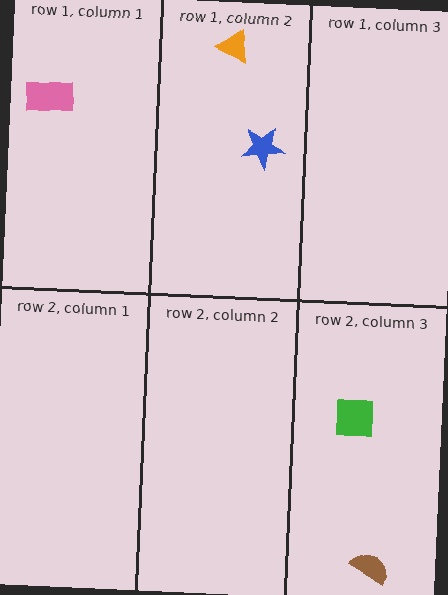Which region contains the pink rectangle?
The row 1, column 1 region.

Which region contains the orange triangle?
The row 1, column 2 region.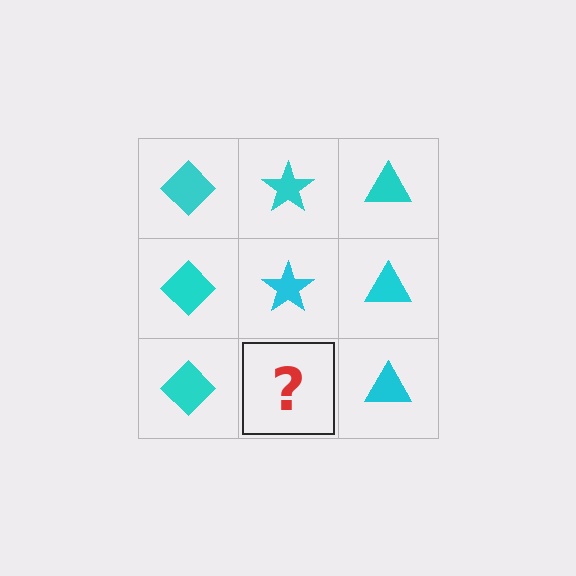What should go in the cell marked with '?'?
The missing cell should contain a cyan star.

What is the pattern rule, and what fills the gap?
The rule is that each column has a consistent shape. The gap should be filled with a cyan star.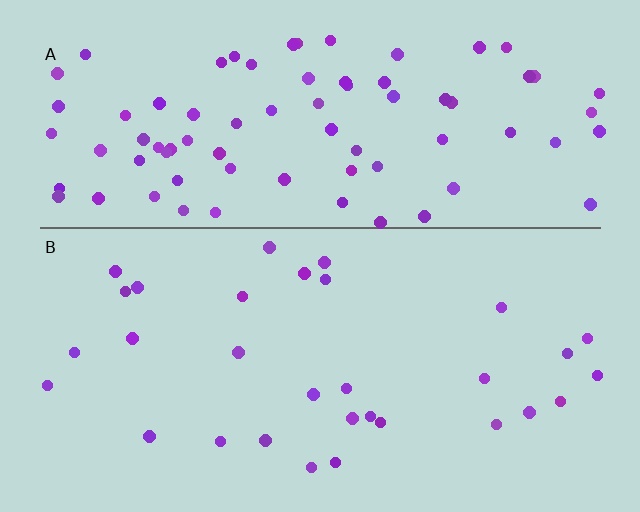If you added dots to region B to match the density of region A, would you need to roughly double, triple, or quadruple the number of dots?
Approximately triple.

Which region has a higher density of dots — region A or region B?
A (the top).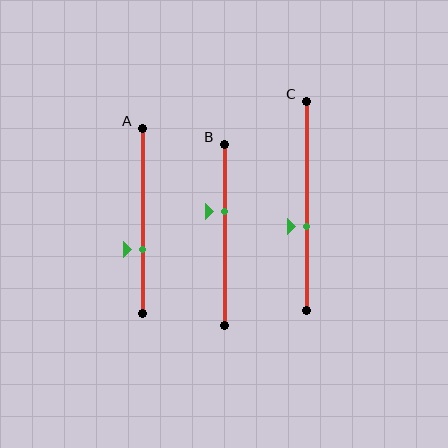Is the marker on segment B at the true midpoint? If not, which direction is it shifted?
No, the marker on segment B is shifted upward by about 13% of the segment length.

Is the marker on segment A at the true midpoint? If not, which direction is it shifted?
No, the marker on segment A is shifted downward by about 16% of the segment length.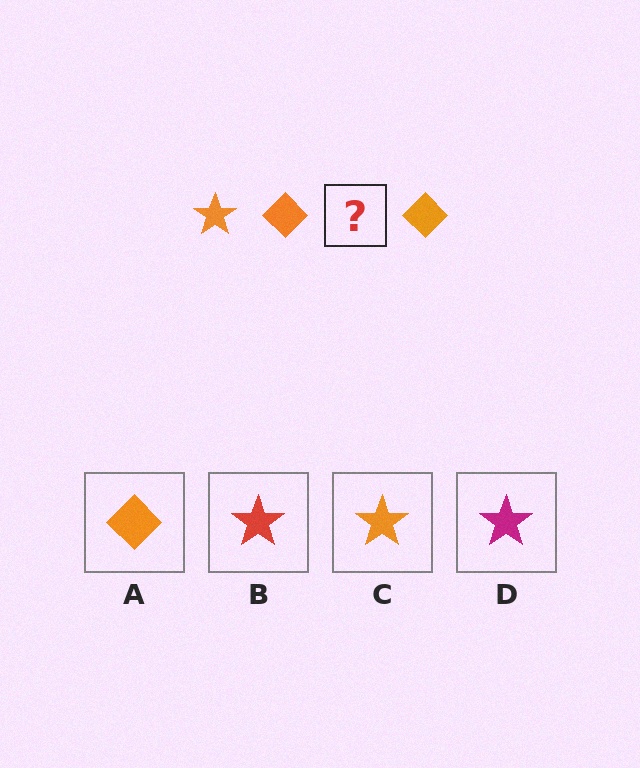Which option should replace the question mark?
Option C.